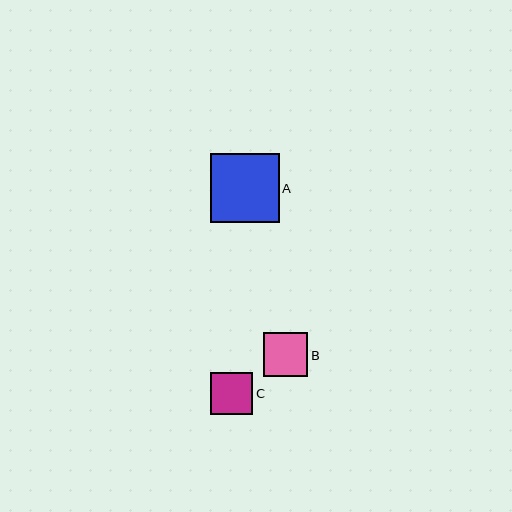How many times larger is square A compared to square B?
Square A is approximately 1.6 times the size of square B.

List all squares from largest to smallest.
From largest to smallest: A, B, C.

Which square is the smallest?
Square C is the smallest with a size of approximately 42 pixels.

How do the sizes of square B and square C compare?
Square B and square C are approximately the same size.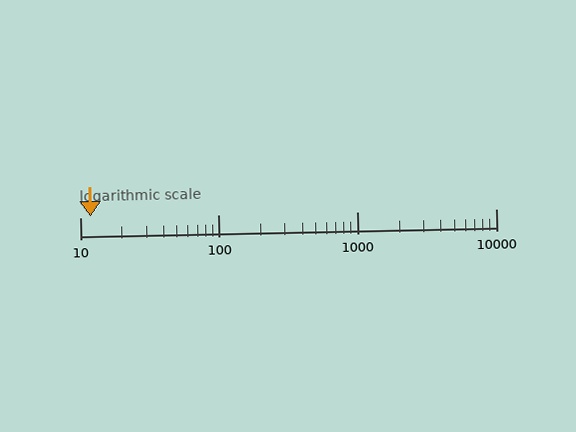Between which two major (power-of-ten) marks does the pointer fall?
The pointer is between 10 and 100.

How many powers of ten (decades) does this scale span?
The scale spans 3 decades, from 10 to 10000.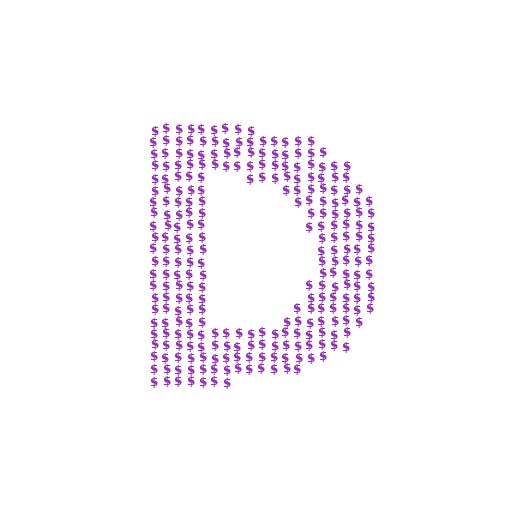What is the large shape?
The large shape is the letter D.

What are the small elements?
The small elements are dollar signs.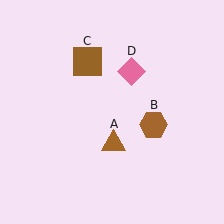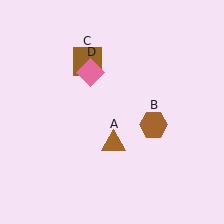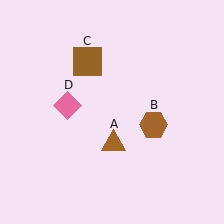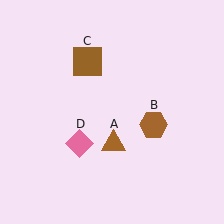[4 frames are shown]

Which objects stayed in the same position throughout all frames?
Brown triangle (object A) and brown hexagon (object B) and brown square (object C) remained stationary.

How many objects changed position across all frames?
1 object changed position: pink diamond (object D).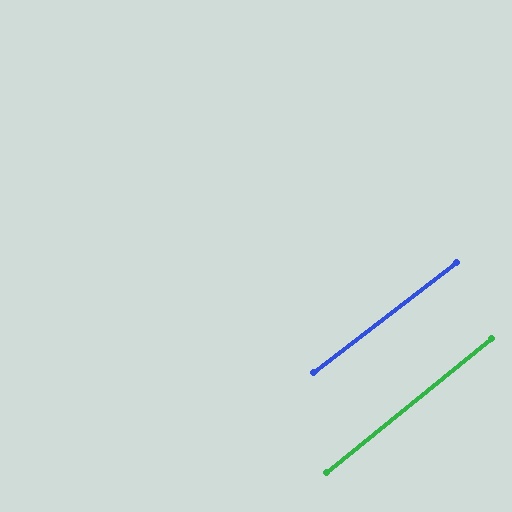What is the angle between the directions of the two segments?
Approximately 1 degree.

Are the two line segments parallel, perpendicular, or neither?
Parallel — their directions differ by only 1.4°.